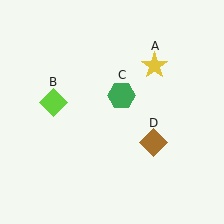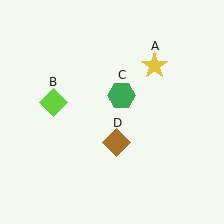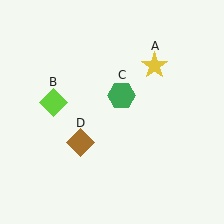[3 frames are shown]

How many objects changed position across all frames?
1 object changed position: brown diamond (object D).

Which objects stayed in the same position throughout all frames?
Yellow star (object A) and lime diamond (object B) and green hexagon (object C) remained stationary.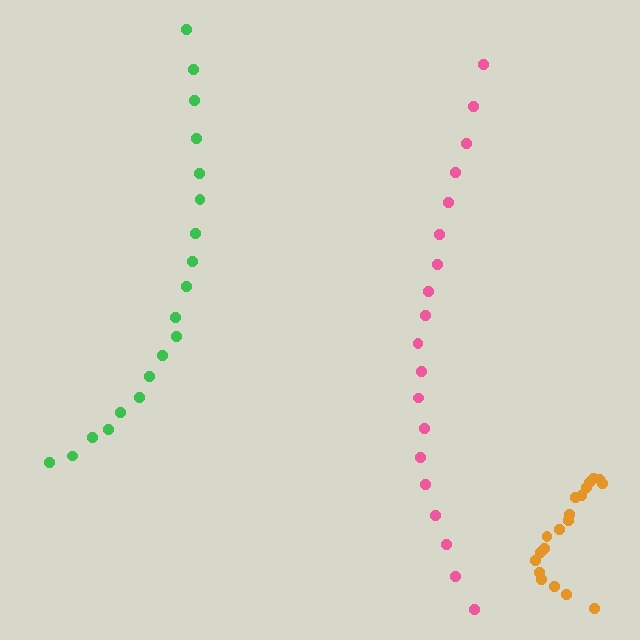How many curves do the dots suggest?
There are 3 distinct paths.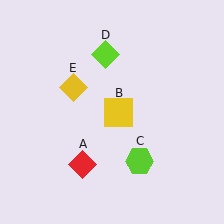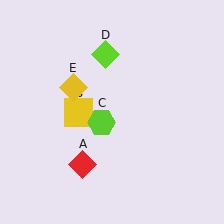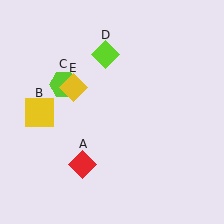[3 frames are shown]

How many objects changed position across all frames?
2 objects changed position: yellow square (object B), lime hexagon (object C).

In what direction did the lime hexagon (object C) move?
The lime hexagon (object C) moved up and to the left.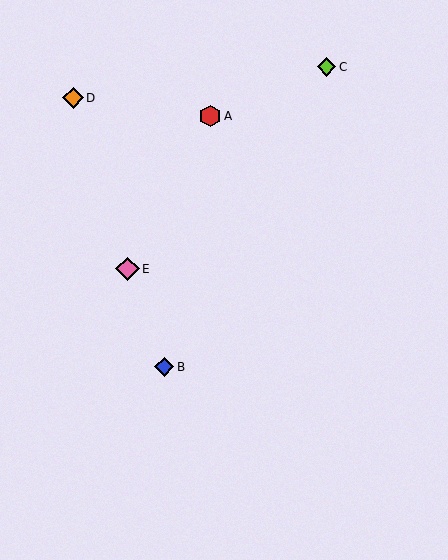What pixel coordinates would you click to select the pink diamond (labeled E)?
Click at (127, 269) to select the pink diamond E.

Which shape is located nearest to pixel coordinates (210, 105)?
The red hexagon (labeled A) at (210, 116) is nearest to that location.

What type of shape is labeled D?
Shape D is an orange diamond.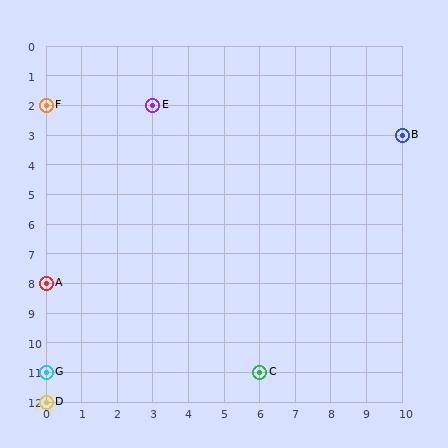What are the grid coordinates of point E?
Point E is at grid coordinates (3, 2).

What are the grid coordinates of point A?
Point A is at grid coordinates (0, 8).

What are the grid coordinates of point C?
Point C is at grid coordinates (6, 11).